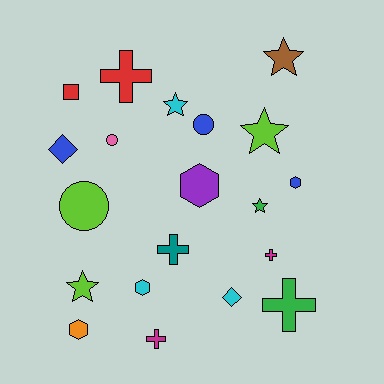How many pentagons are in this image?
There are no pentagons.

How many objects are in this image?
There are 20 objects.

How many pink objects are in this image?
There is 1 pink object.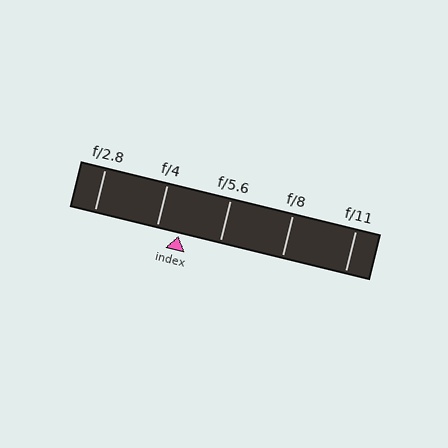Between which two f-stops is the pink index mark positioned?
The index mark is between f/4 and f/5.6.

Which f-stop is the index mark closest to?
The index mark is closest to f/4.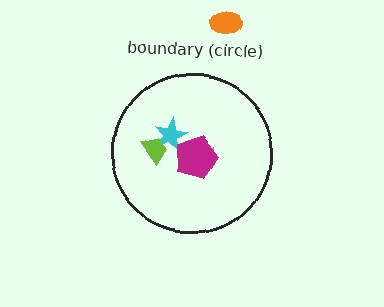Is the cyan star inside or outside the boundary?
Inside.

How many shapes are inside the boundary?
4 inside, 1 outside.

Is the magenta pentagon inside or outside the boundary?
Inside.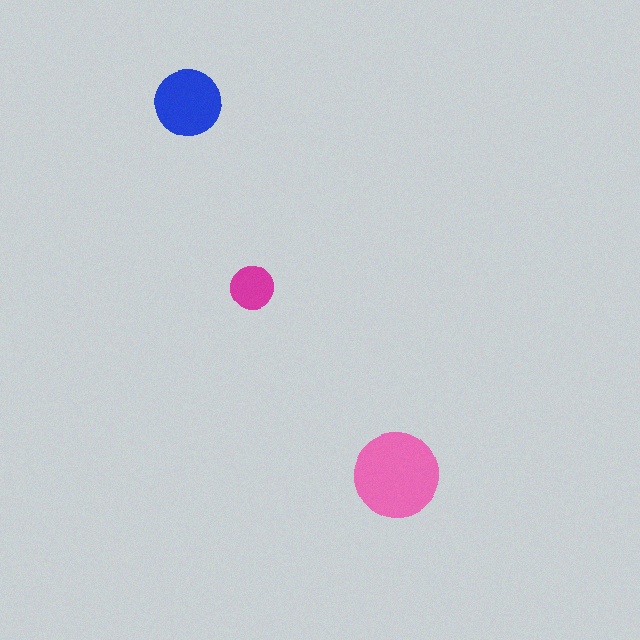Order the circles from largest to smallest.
the pink one, the blue one, the magenta one.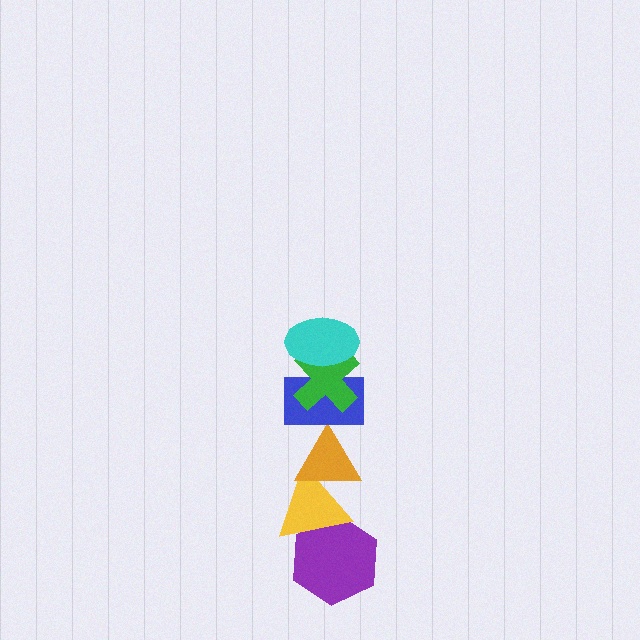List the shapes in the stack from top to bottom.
From top to bottom: the cyan ellipse, the green cross, the blue rectangle, the orange triangle, the yellow triangle, the purple hexagon.